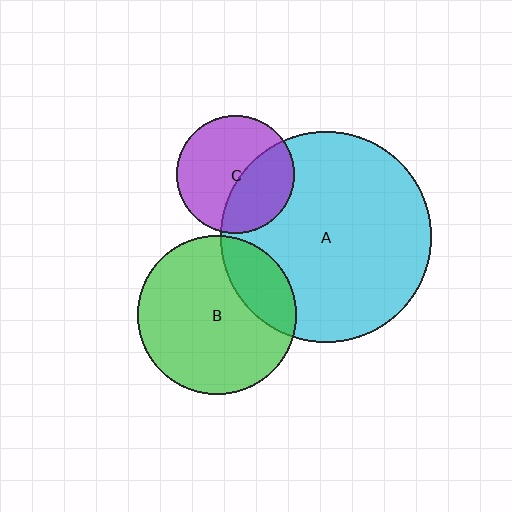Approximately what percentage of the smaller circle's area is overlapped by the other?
Approximately 20%.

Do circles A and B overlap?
Yes.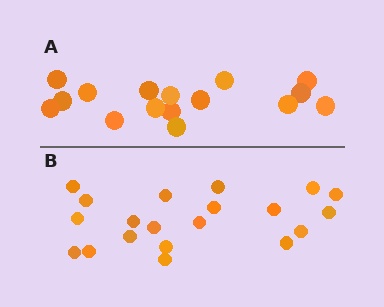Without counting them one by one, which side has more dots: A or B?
Region B (the bottom region) has more dots.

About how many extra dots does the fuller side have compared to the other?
Region B has about 4 more dots than region A.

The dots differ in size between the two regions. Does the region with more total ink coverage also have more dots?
No. Region A has more total ink coverage because its dots are larger, but region B actually contains more individual dots. Total area can be misleading — the number of items is what matters here.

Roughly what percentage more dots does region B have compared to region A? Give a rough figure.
About 25% more.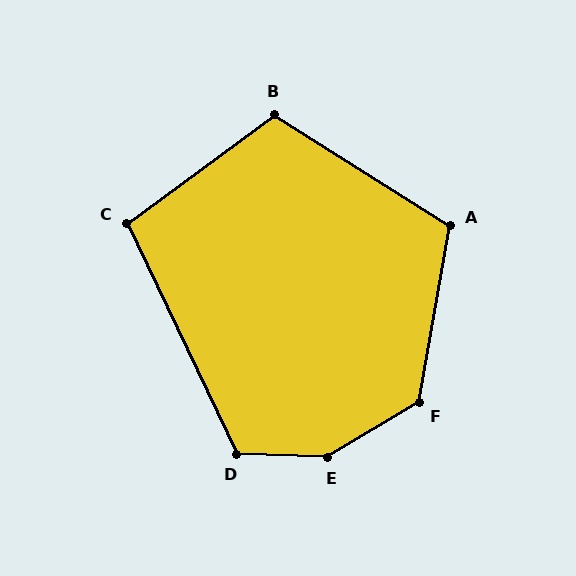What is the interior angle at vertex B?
Approximately 111 degrees (obtuse).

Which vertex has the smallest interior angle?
C, at approximately 101 degrees.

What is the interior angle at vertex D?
Approximately 118 degrees (obtuse).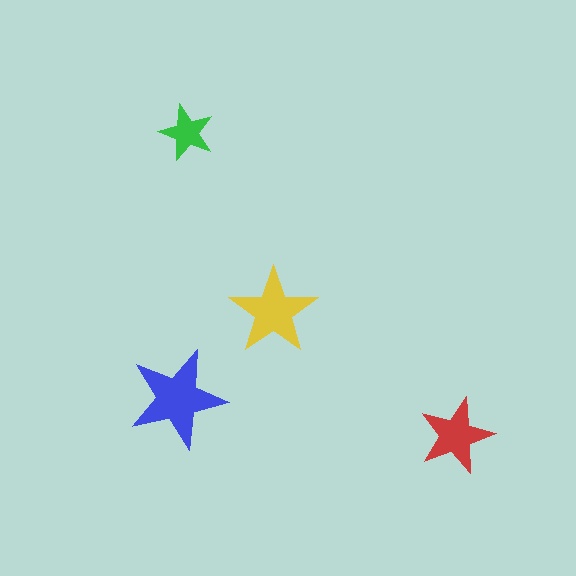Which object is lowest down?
The red star is bottommost.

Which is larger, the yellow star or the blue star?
The blue one.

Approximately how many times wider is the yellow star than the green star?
About 1.5 times wider.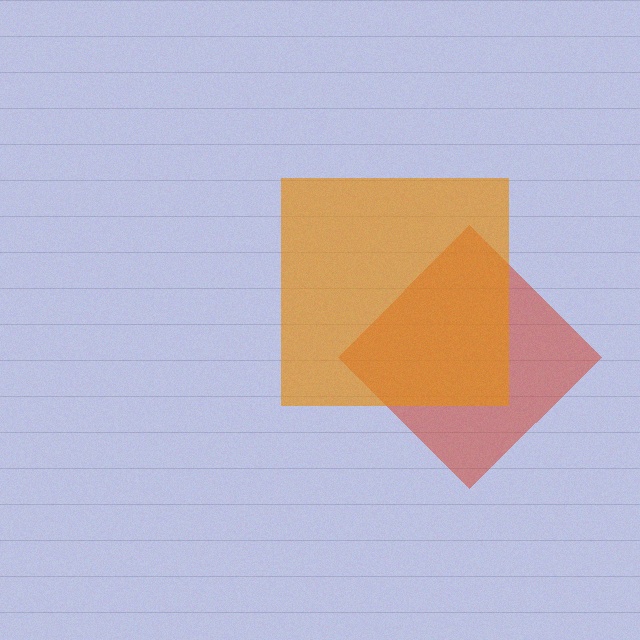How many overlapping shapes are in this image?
There are 2 overlapping shapes in the image.